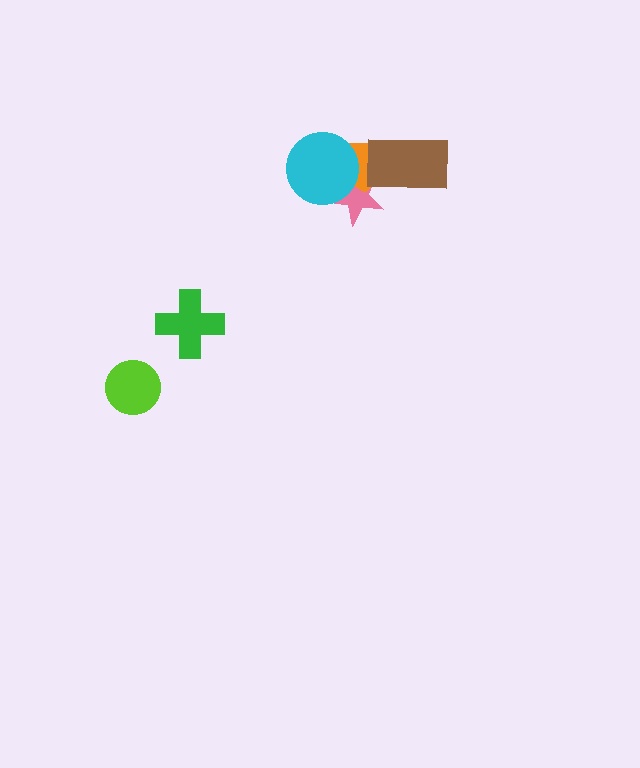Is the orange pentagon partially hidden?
Yes, it is partially covered by another shape.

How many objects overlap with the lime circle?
0 objects overlap with the lime circle.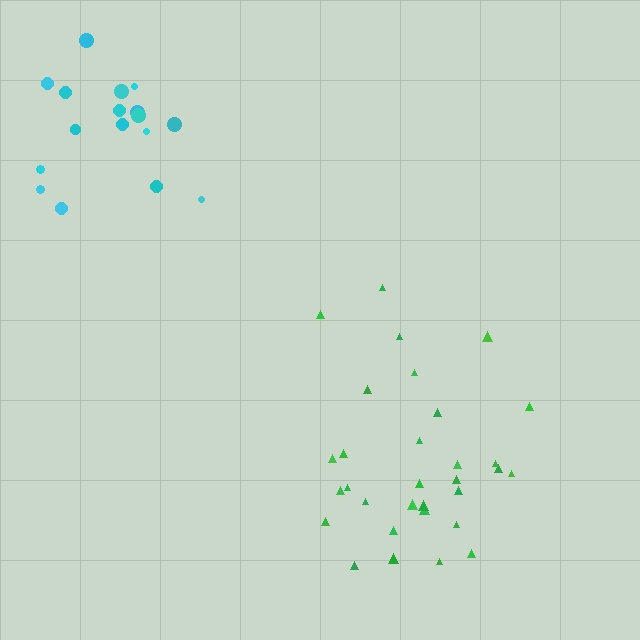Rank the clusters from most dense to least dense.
green, cyan.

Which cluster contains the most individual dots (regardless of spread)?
Green (31).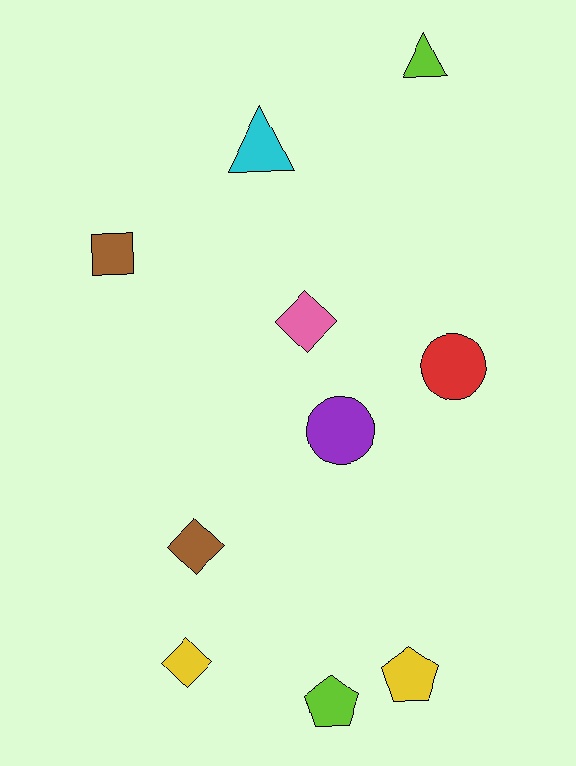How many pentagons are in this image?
There are 2 pentagons.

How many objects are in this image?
There are 10 objects.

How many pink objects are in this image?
There is 1 pink object.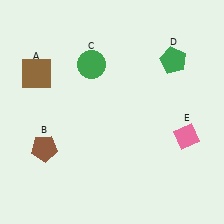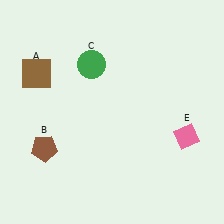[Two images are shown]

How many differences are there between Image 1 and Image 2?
There is 1 difference between the two images.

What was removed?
The green pentagon (D) was removed in Image 2.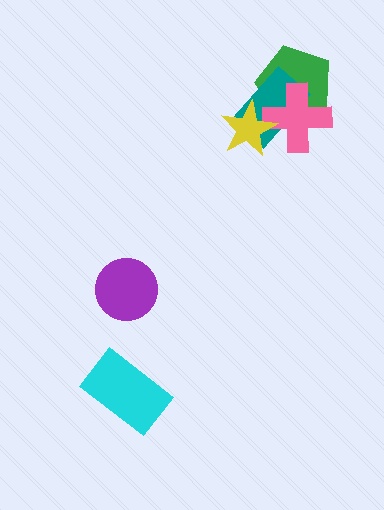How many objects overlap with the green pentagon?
2 objects overlap with the green pentagon.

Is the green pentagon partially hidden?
Yes, it is partially covered by another shape.